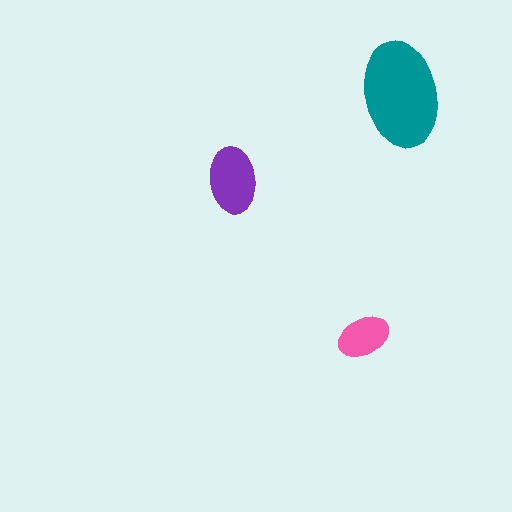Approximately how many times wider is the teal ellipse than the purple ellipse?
About 1.5 times wider.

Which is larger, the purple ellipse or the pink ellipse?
The purple one.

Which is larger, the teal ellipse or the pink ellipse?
The teal one.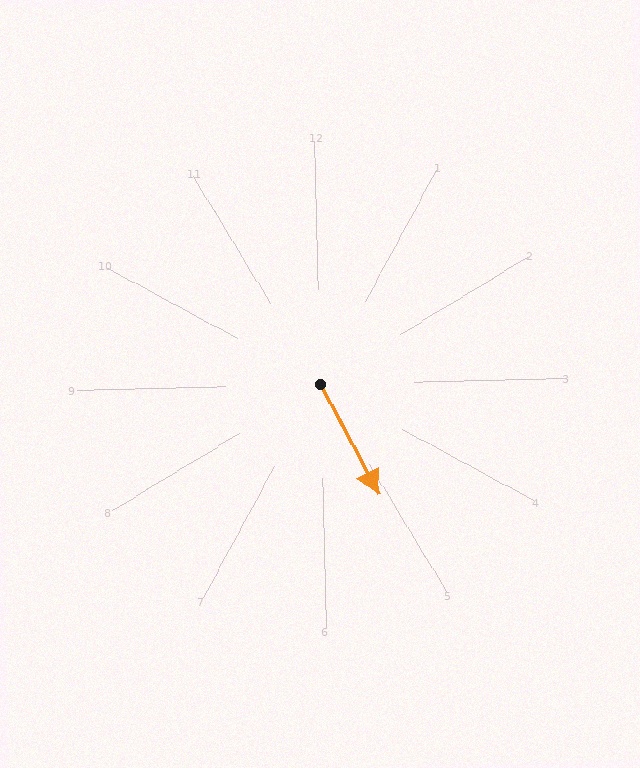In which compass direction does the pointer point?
Southeast.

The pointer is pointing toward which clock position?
Roughly 5 o'clock.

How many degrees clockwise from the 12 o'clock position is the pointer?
Approximately 153 degrees.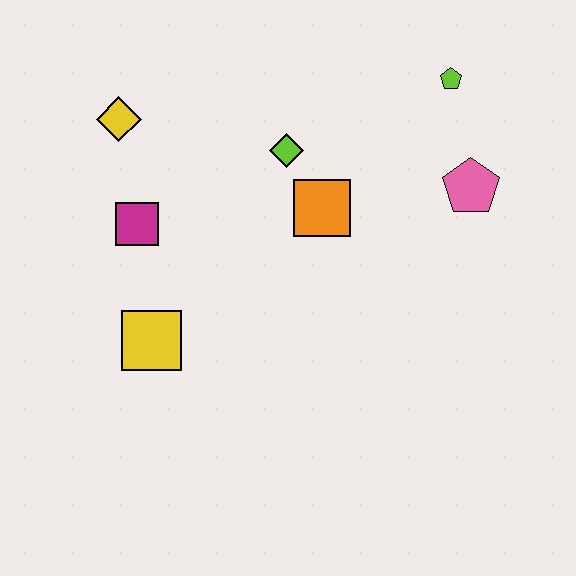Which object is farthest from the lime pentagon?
The yellow square is farthest from the lime pentagon.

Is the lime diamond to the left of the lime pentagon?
Yes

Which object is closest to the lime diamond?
The orange square is closest to the lime diamond.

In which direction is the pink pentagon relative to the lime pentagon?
The pink pentagon is below the lime pentagon.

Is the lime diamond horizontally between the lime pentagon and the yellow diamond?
Yes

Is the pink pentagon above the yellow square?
Yes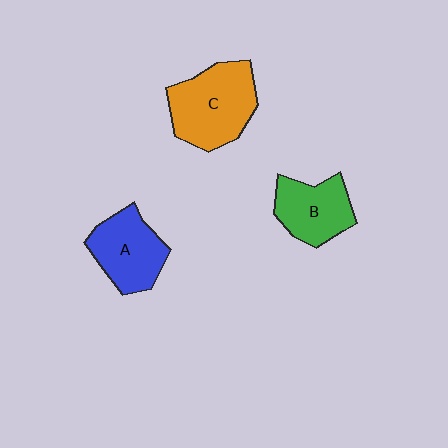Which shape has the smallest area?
Shape B (green).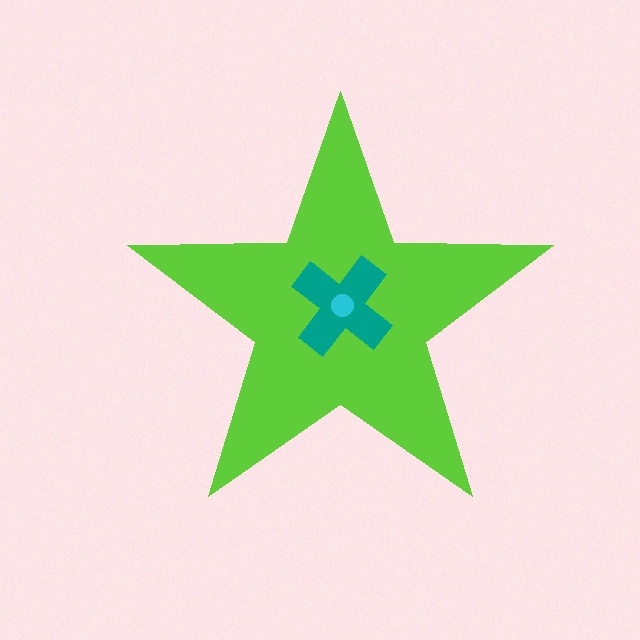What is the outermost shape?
The lime star.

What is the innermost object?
The cyan circle.